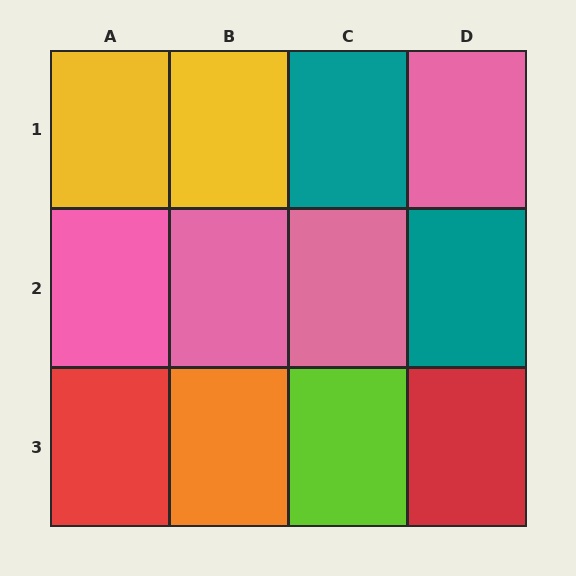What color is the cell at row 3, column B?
Orange.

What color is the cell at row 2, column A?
Pink.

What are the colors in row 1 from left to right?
Yellow, yellow, teal, pink.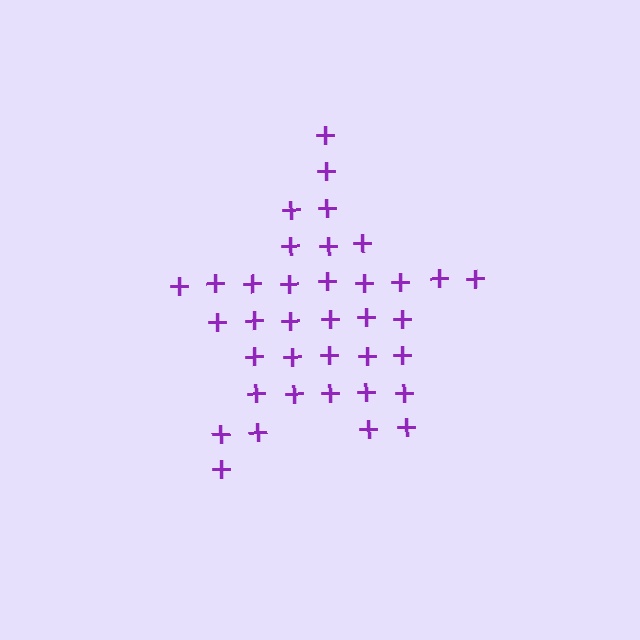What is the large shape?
The large shape is a star.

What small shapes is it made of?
It is made of small plus signs.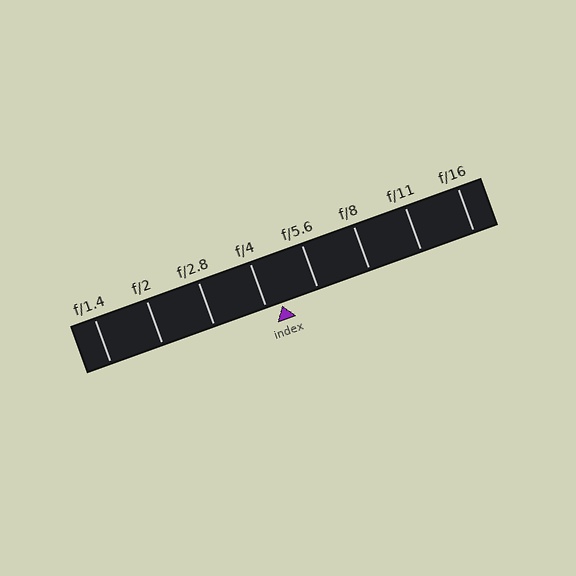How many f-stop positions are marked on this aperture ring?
There are 8 f-stop positions marked.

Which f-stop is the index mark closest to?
The index mark is closest to f/4.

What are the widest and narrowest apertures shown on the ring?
The widest aperture shown is f/1.4 and the narrowest is f/16.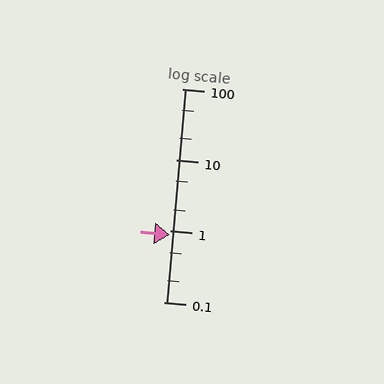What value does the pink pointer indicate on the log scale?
The pointer indicates approximately 0.88.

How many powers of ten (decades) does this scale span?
The scale spans 3 decades, from 0.1 to 100.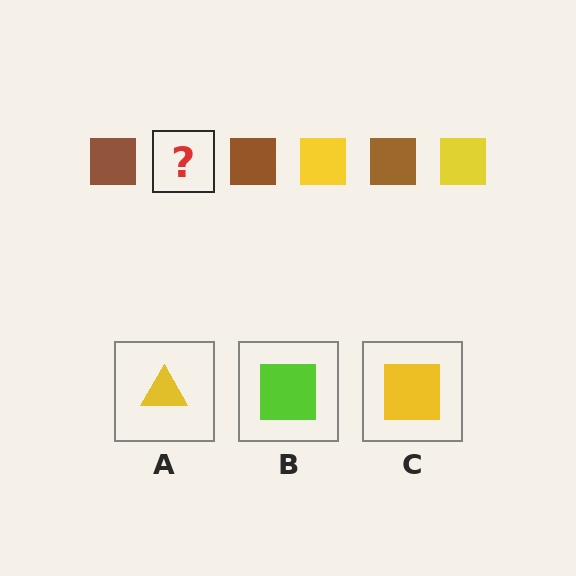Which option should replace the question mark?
Option C.